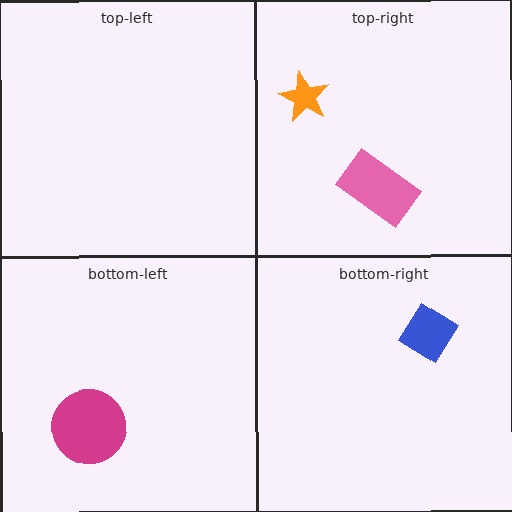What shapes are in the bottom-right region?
The blue diamond.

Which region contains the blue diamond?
The bottom-right region.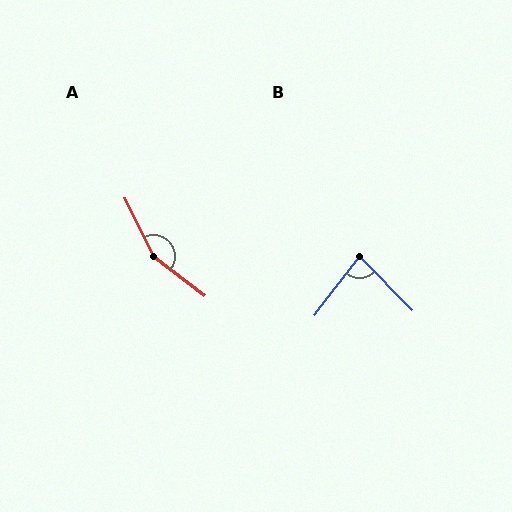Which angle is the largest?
A, at approximately 154 degrees.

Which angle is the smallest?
B, at approximately 81 degrees.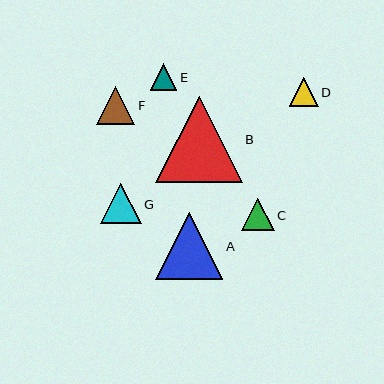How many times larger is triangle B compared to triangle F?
Triangle B is approximately 2.3 times the size of triangle F.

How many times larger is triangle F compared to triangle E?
Triangle F is approximately 1.4 times the size of triangle E.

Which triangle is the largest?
Triangle B is the largest with a size of approximately 87 pixels.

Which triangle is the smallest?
Triangle E is the smallest with a size of approximately 26 pixels.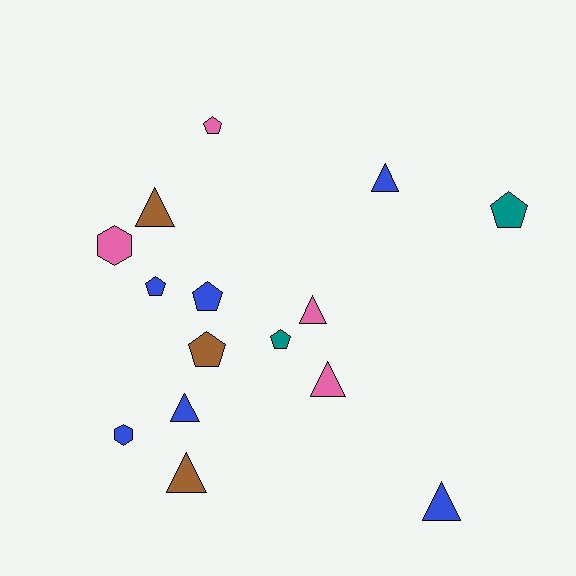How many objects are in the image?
There are 15 objects.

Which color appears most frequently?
Blue, with 6 objects.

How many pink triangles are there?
There are 2 pink triangles.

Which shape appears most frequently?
Triangle, with 7 objects.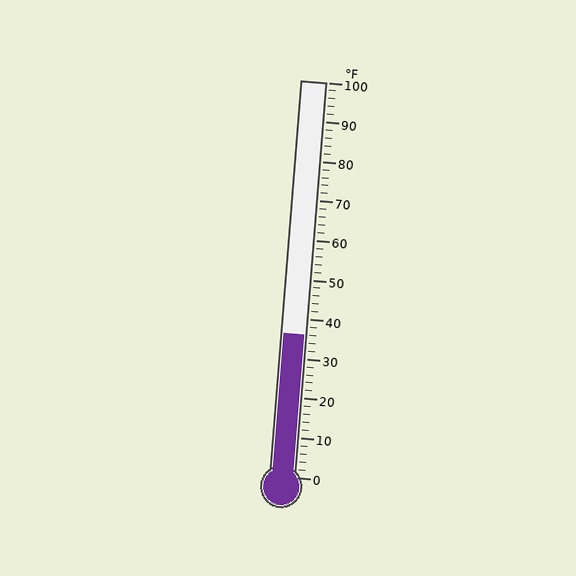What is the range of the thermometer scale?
The thermometer scale ranges from 0°F to 100°F.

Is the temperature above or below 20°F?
The temperature is above 20°F.